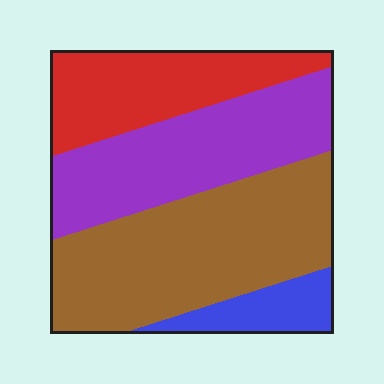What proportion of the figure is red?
Red takes up about one fifth (1/5) of the figure.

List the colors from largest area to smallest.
From largest to smallest: brown, purple, red, blue.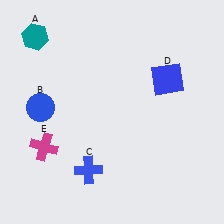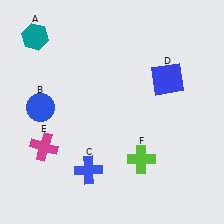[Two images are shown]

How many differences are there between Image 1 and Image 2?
There is 1 difference between the two images.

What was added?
A lime cross (F) was added in Image 2.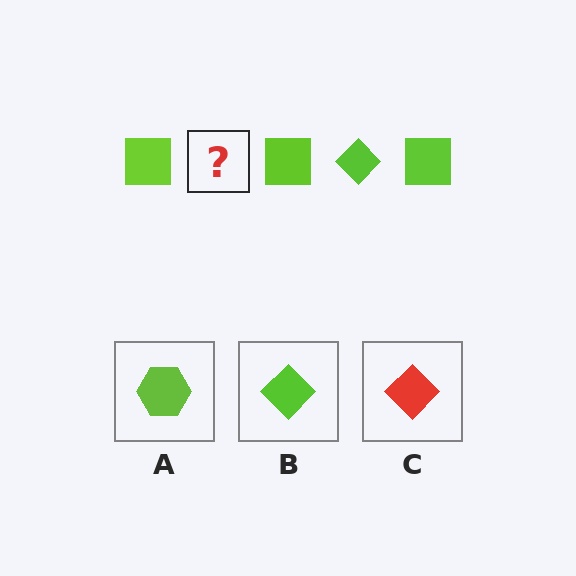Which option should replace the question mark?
Option B.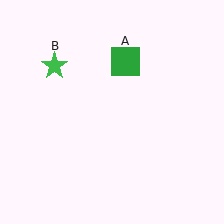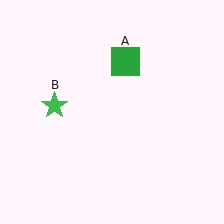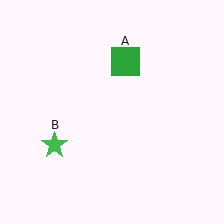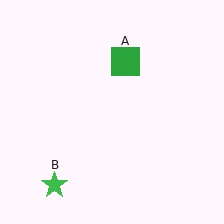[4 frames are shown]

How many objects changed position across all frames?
1 object changed position: green star (object B).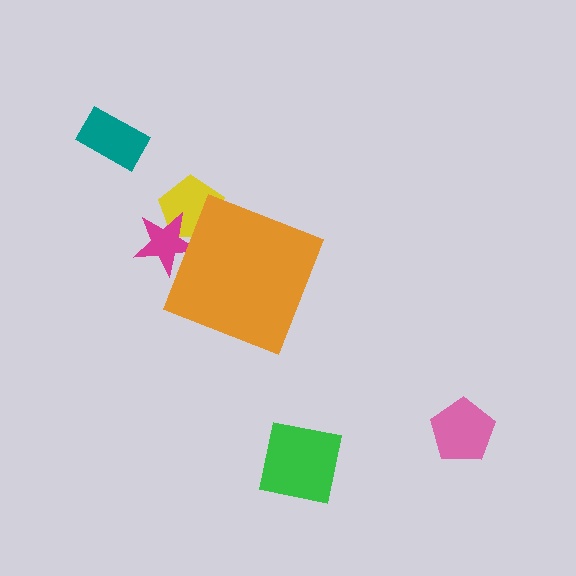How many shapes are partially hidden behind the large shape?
2 shapes are partially hidden.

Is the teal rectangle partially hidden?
No, the teal rectangle is fully visible.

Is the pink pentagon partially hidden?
No, the pink pentagon is fully visible.